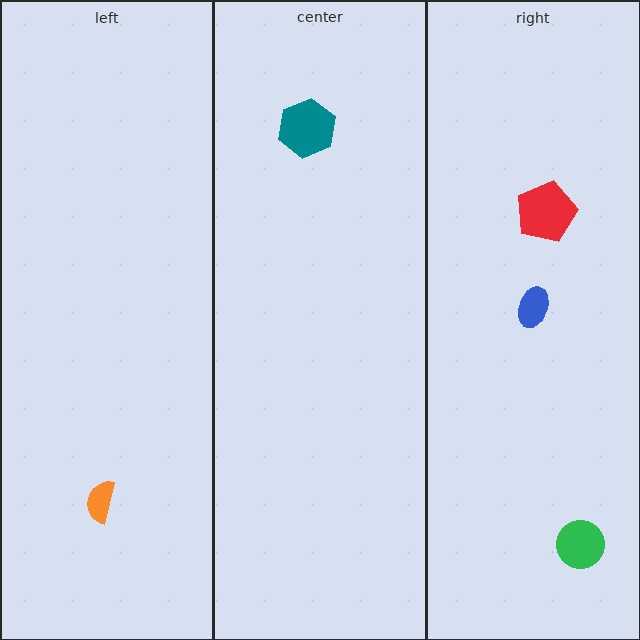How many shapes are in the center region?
1.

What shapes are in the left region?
The orange semicircle.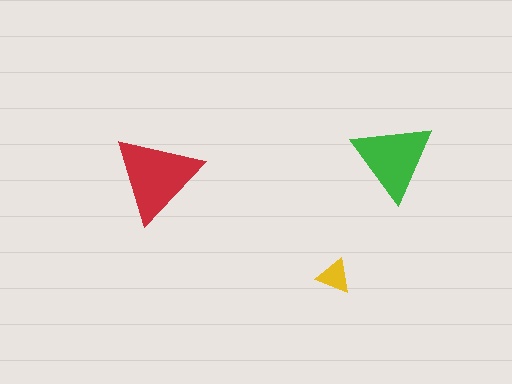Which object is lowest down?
The yellow triangle is bottommost.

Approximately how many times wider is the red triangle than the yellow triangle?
About 2.5 times wider.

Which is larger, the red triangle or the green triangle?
The red one.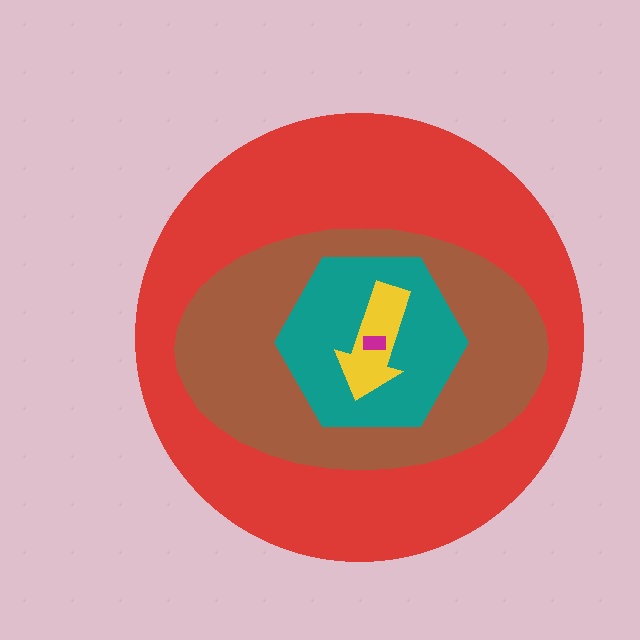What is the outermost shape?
The red circle.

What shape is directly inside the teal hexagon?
The yellow arrow.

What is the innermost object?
The magenta rectangle.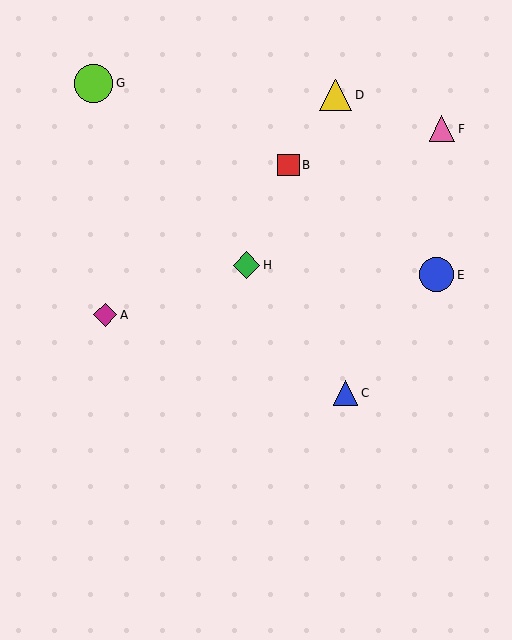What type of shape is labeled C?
Shape C is a blue triangle.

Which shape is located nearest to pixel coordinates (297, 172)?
The red square (labeled B) at (288, 165) is nearest to that location.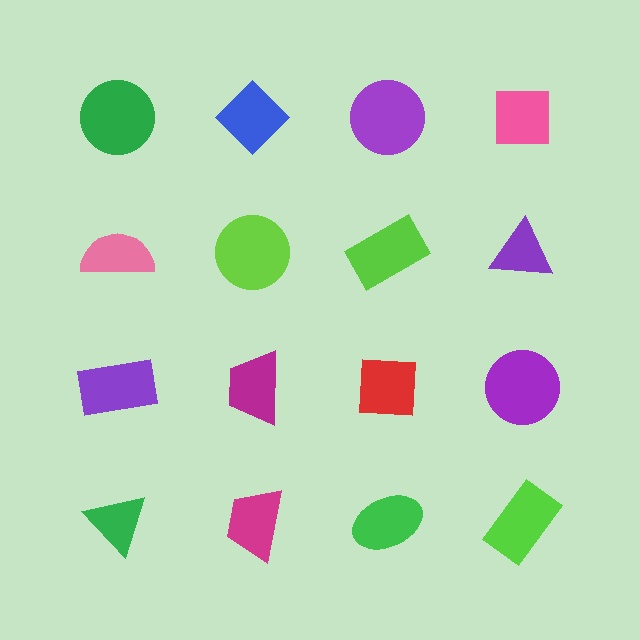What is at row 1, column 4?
A pink square.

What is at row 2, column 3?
A lime rectangle.